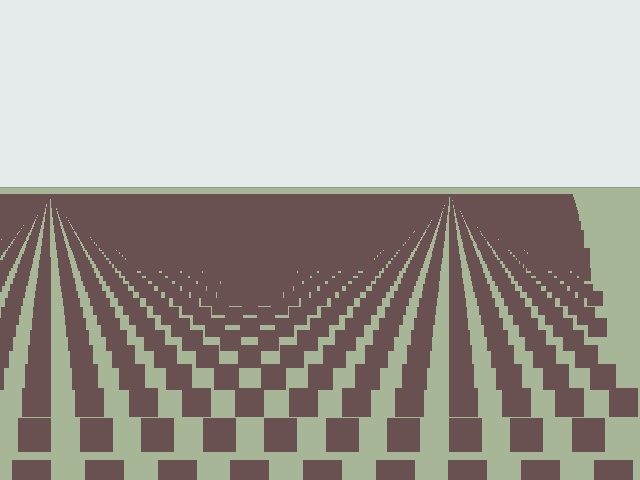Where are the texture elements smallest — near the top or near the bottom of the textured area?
Near the top.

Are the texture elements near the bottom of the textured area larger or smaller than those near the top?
Larger. Near the bottom, elements are closer to the viewer and appear at a bigger on-screen size.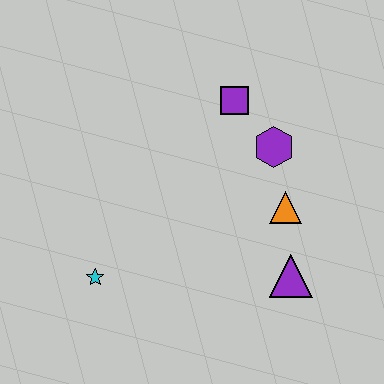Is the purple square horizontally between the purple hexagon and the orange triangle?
No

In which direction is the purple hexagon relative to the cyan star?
The purple hexagon is to the right of the cyan star.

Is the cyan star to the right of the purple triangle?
No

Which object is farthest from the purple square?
The cyan star is farthest from the purple square.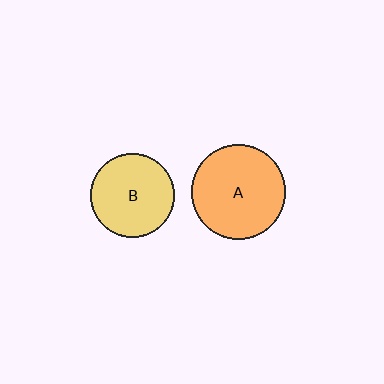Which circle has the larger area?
Circle A (orange).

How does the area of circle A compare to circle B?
Approximately 1.3 times.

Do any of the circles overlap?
No, none of the circles overlap.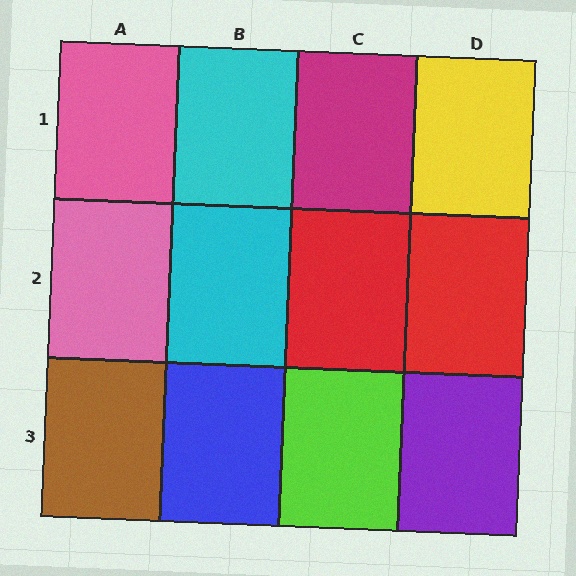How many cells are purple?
1 cell is purple.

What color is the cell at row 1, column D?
Yellow.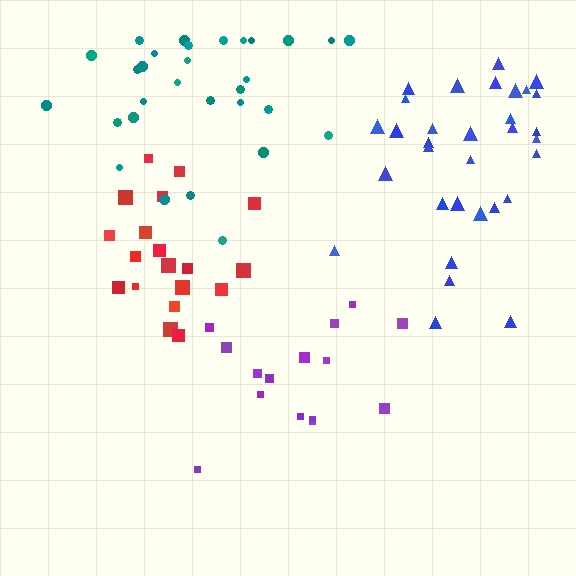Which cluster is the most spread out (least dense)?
Purple.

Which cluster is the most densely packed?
Red.